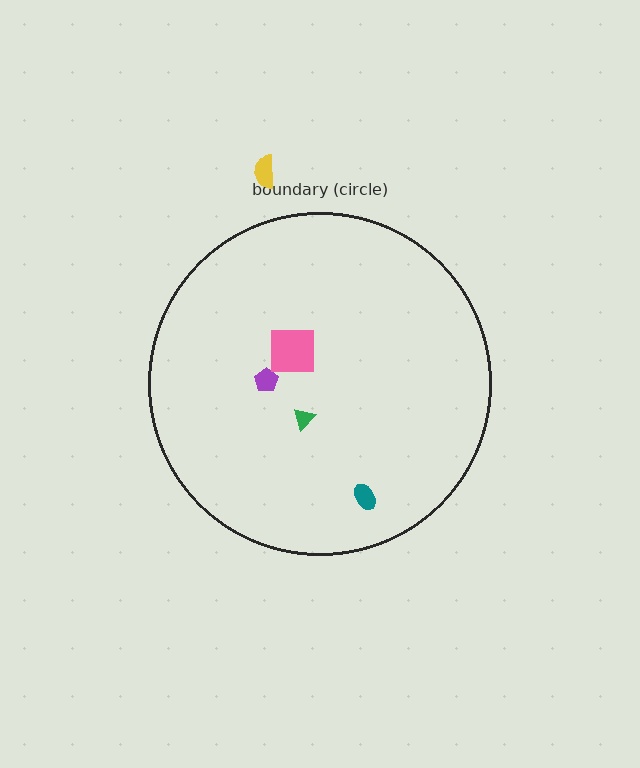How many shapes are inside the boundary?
4 inside, 1 outside.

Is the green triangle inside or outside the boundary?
Inside.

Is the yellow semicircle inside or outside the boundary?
Outside.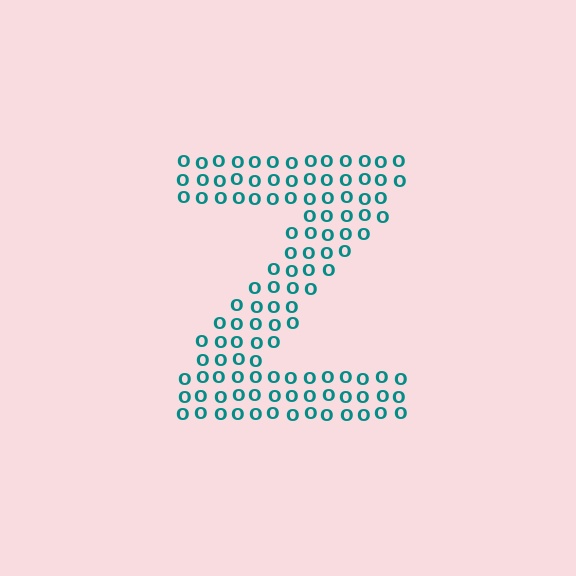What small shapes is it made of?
It is made of small letter O's.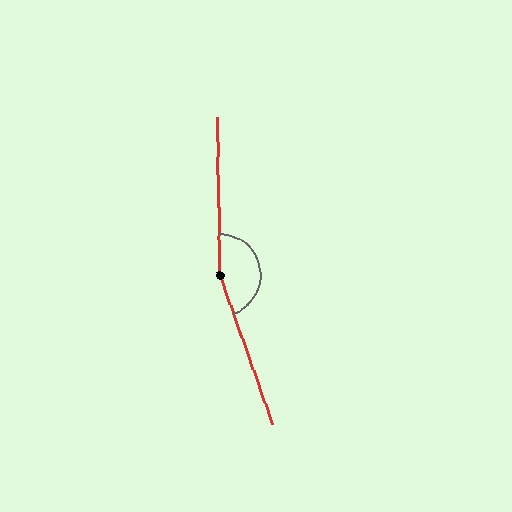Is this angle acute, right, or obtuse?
It is obtuse.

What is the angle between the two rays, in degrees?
Approximately 162 degrees.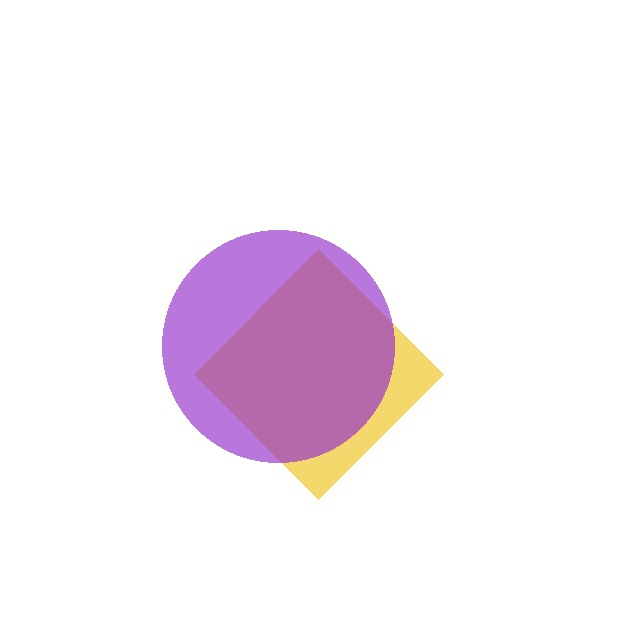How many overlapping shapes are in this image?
There are 2 overlapping shapes in the image.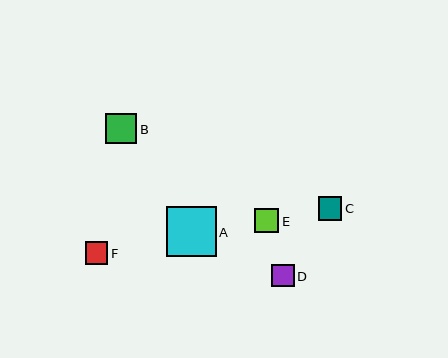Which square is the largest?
Square A is the largest with a size of approximately 50 pixels.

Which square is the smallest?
Square D is the smallest with a size of approximately 22 pixels.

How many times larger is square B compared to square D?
Square B is approximately 1.4 times the size of square D.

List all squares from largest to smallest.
From largest to smallest: A, B, E, C, F, D.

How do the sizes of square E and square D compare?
Square E and square D are approximately the same size.